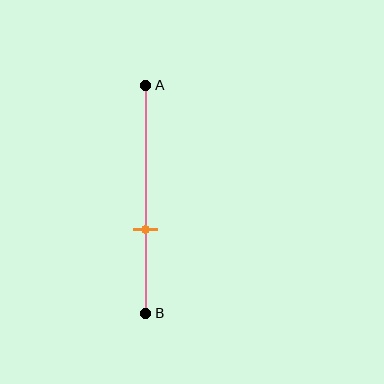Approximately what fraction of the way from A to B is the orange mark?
The orange mark is approximately 65% of the way from A to B.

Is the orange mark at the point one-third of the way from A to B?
No, the mark is at about 65% from A, not at the 33% one-third point.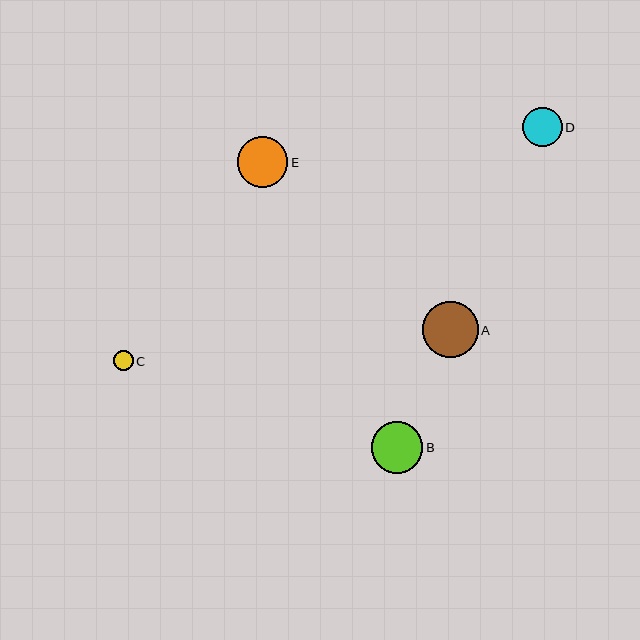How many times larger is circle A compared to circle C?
Circle A is approximately 2.8 times the size of circle C.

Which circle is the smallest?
Circle C is the smallest with a size of approximately 20 pixels.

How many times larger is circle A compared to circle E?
Circle A is approximately 1.1 times the size of circle E.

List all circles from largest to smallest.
From largest to smallest: A, B, E, D, C.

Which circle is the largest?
Circle A is the largest with a size of approximately 56 pixels.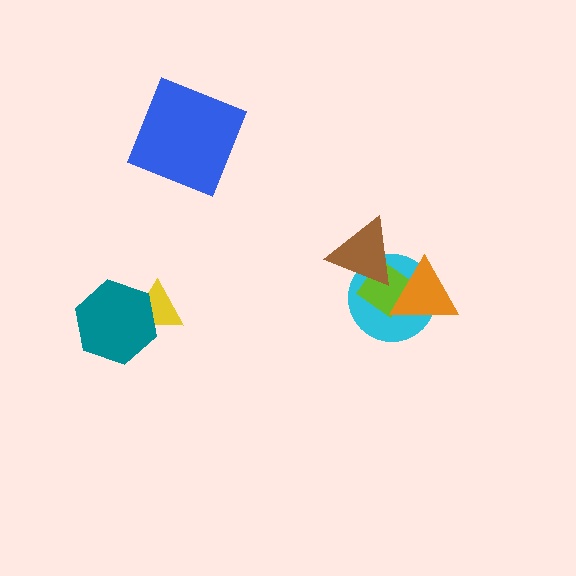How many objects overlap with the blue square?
0 objects overlap with the blue square.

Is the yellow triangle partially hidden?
Yes, it is partially covered by another shape.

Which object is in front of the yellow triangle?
The teal hexagon is in front of the yellow triangle.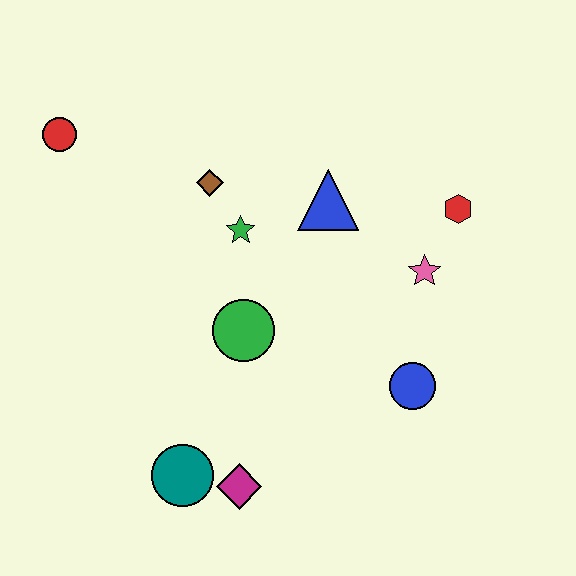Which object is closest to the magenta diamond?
The teal circle is closest to the magenta diamond.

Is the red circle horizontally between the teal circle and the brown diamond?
No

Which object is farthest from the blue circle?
The red circle is farthest from the blue circle.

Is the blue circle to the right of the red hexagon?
No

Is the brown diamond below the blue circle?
No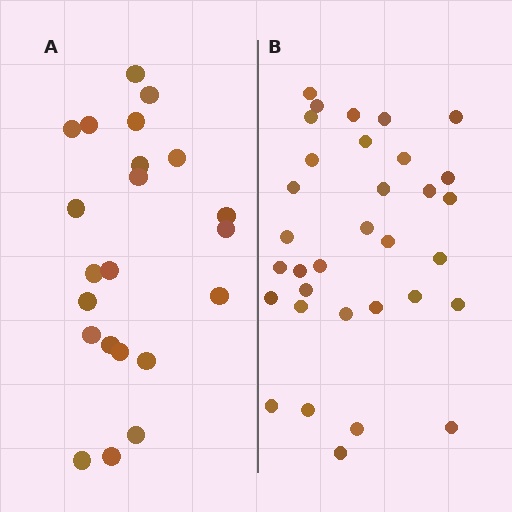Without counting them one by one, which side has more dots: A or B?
Region B (the right region) has more dots.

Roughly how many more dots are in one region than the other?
Region B has roughly 12 or so more dots than region A.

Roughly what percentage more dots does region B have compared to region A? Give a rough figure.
About 50% more.